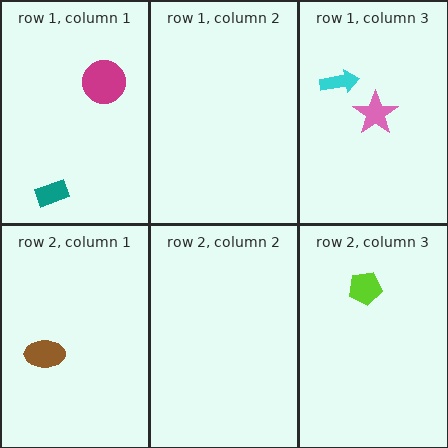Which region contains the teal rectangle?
The row 1, column 1 region.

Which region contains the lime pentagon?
The row 2, column 3 region.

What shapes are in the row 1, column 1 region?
The teal rectangle, the magenta circle.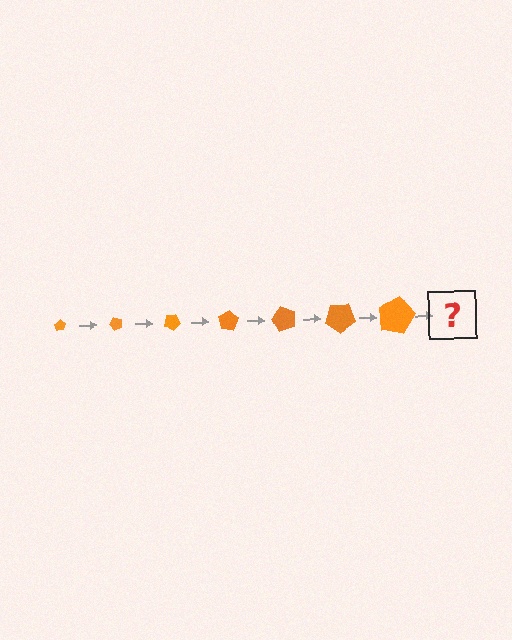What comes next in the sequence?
The next element should be a pentagon, larger than the previous one and rotated 350 degrees from the start.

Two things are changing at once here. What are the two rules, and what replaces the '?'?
The two rules are that the pentagon grows larger each step and it rotates 50 degrees each step. The '?' should be a pentagon, larger than the previous one and rotated 350 degrees from the start.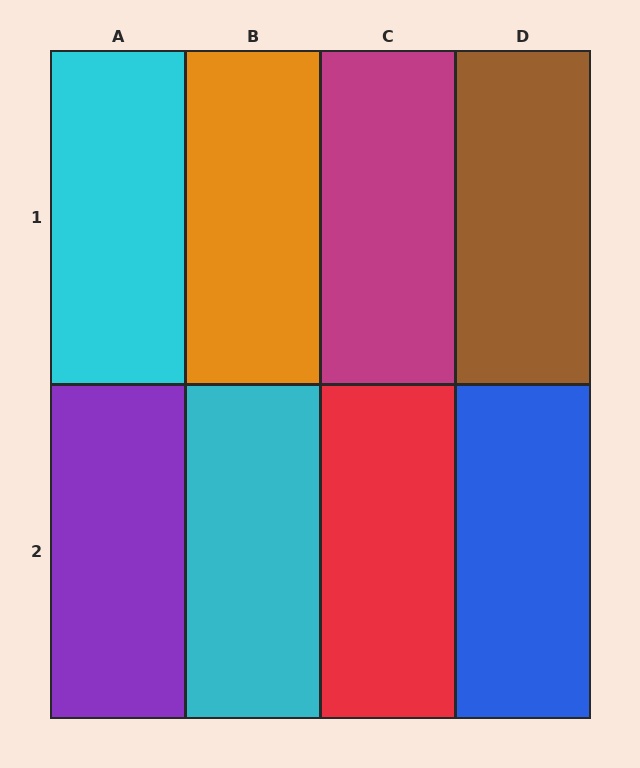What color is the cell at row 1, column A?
Cyan.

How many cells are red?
1 cell is red.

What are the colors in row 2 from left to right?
Purple, cyan, red, blue.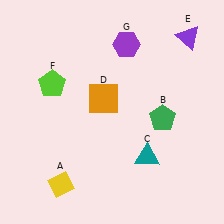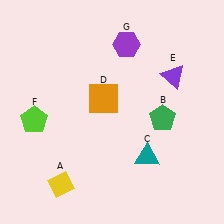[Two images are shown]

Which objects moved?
The objects that moved are: the purple triangle (E), the lime pentagon (F).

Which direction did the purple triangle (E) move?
The purple triangle (E) moved down.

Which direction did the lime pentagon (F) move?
The lime pentagon (F) moved down.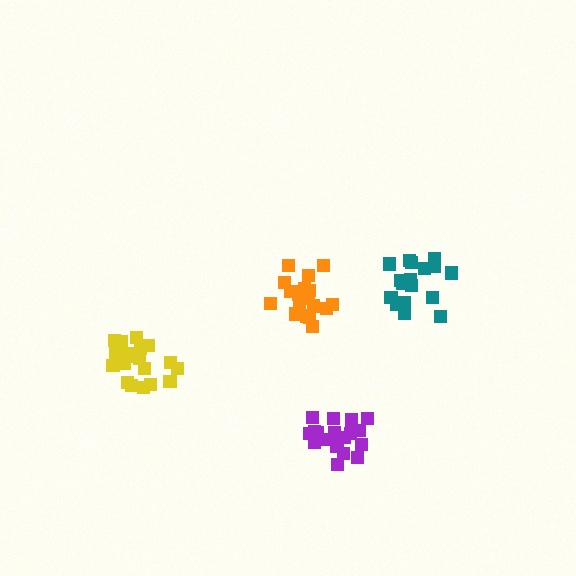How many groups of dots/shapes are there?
There are 4 groups.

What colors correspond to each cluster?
The clusters are colored: orange, teal, yellow, purple.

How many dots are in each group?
Group 1: 19 dots, Group 2: 18 dots, Group 3: 19 dots, Group 4: 18 dots (74 total).